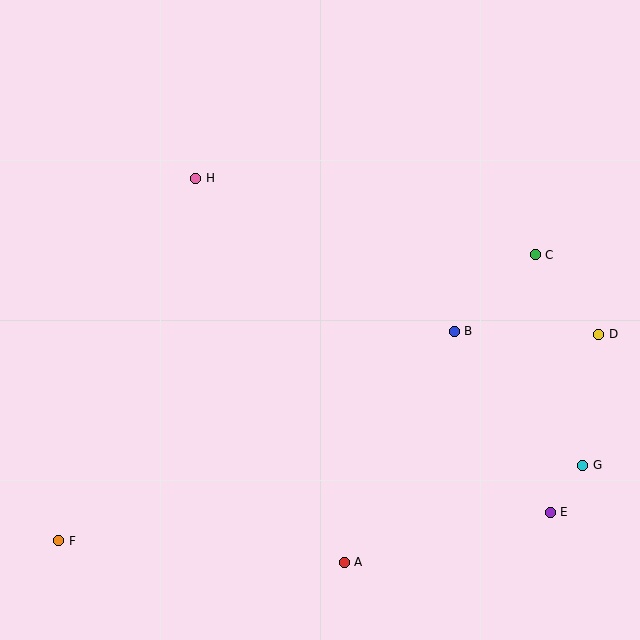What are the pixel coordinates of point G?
Point G is at (583, 465).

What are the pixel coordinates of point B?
Point B is at (454, 331).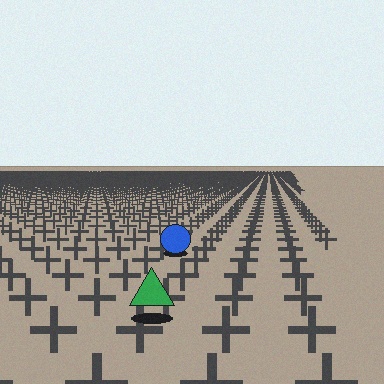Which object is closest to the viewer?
The green triangle is closest. The texture marks near it are larger and more spread out.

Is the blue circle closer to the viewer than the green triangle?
No. The green triangle is closer — you can tell from the texture gradient: the ground texture is coarser near it.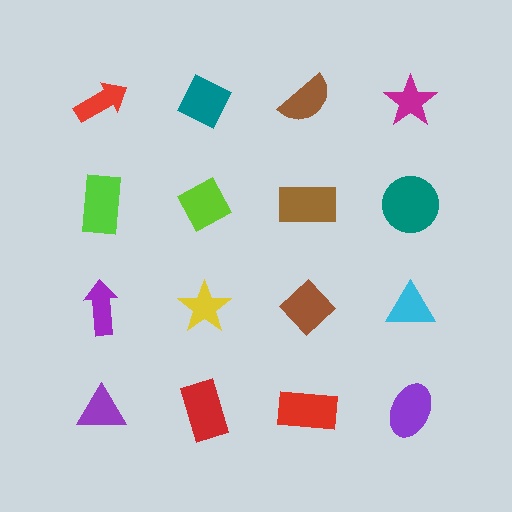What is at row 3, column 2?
A yellow star.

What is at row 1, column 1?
A red arrow.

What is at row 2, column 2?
A lime diamond.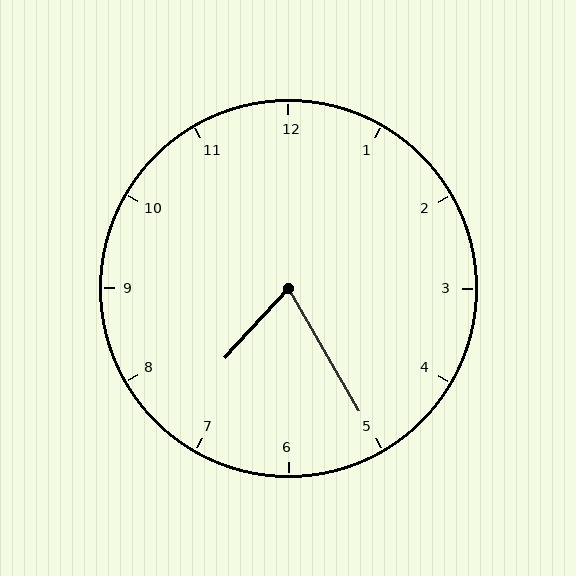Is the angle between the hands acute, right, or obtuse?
It is acute.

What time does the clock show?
7:25.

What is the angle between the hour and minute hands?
Approximately 72 degrees.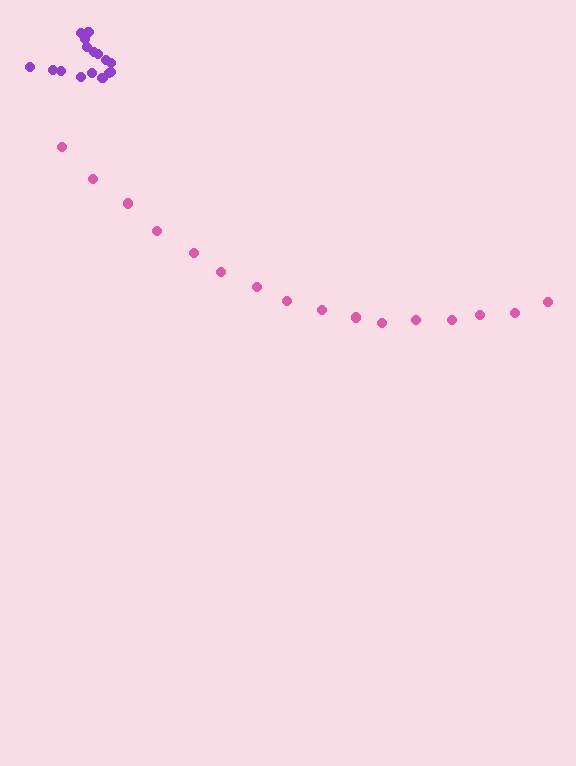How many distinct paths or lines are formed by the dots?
There are 2 distinct paths.